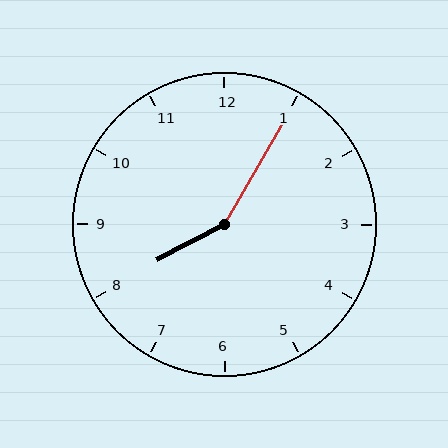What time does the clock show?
8:05.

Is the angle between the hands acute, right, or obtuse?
It is obtuse.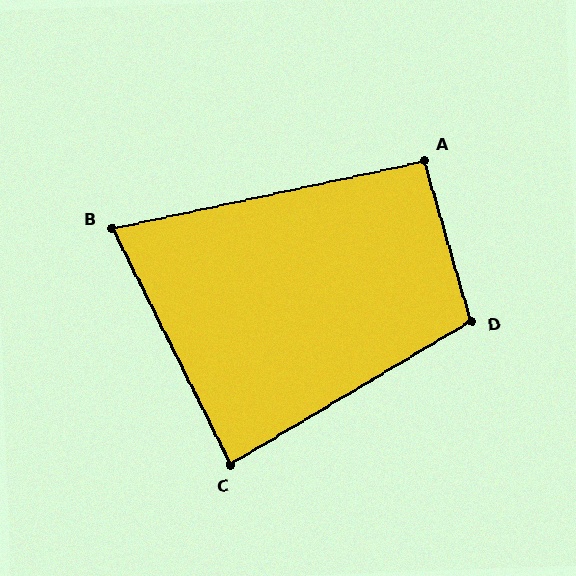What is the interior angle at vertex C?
Approximately 86 degrees (approximately right).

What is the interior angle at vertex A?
Approximately 94 degrees (approximately right).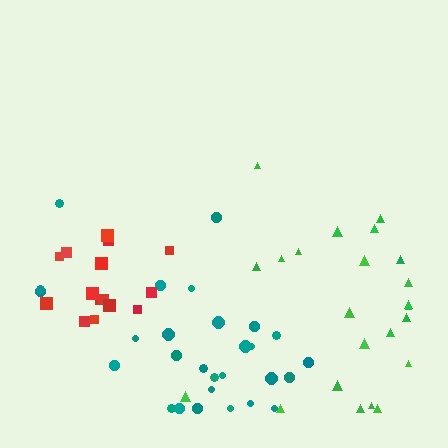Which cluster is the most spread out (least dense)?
Green.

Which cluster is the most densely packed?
Red.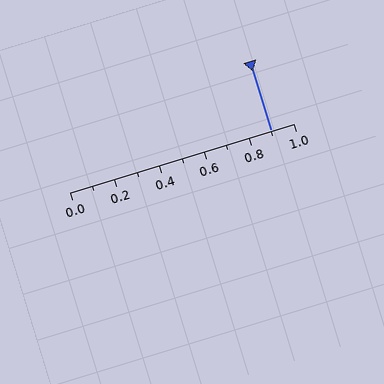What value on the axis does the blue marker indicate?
The marker indicates approximately 0.9.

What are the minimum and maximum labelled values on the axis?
The axis runs from 0.0 to 1.0.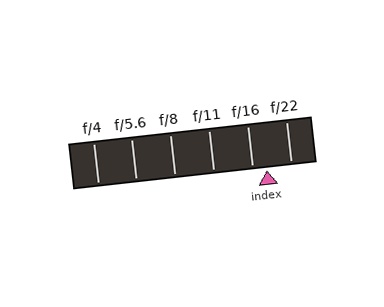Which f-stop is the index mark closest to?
The index mark is closest to f/16.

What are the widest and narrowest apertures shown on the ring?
The widest aperture shown is f/4 and the narrowest is f/22.